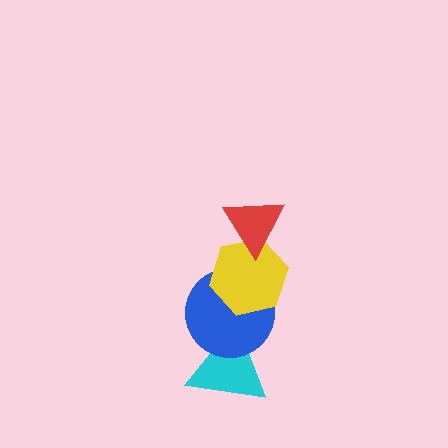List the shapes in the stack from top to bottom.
From top to bottom: the red triangle, the yellow hexagon, the blue circle, the cyan triangle.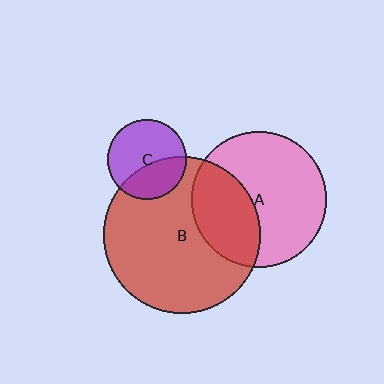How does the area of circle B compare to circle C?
Approximately 3.9 times.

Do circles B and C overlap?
Yes.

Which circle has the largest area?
Circle B (red).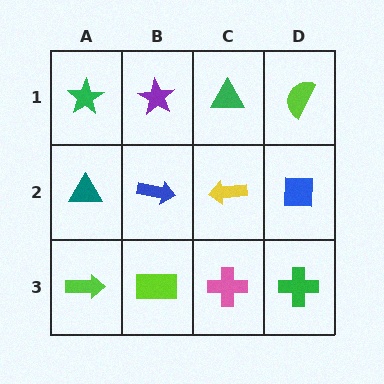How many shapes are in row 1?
4 shapes.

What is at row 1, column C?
A green triangle.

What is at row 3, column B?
A lime rectangle.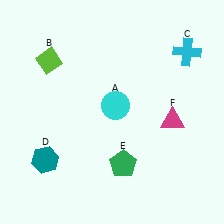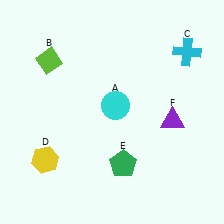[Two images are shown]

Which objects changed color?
D changed from teal to yellow. F changed from magenta to purple.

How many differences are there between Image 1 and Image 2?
There are 2 differences between the two images.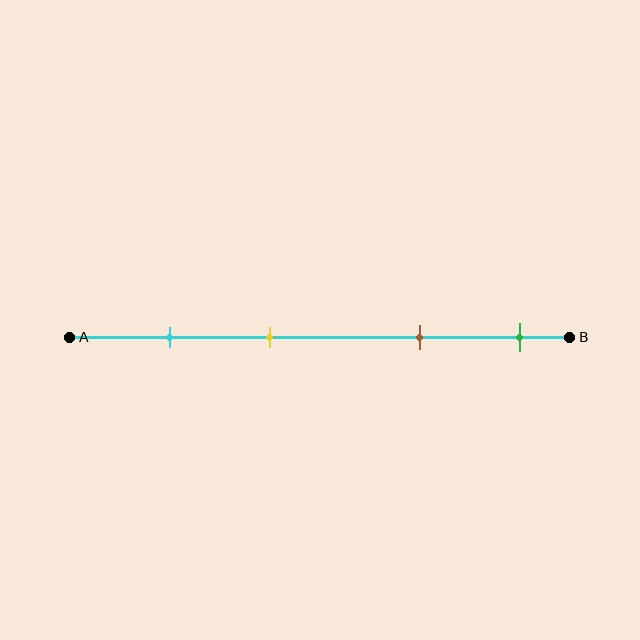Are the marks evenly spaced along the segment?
No, the marks are not evenly spaced.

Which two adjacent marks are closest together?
The cyan and yellow marks are the closest adjacent pair.